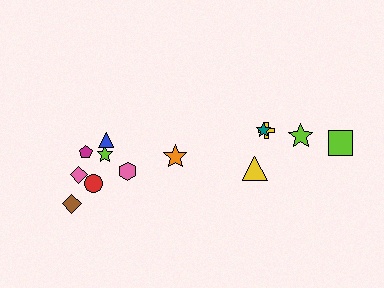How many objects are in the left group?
There are 8 objects.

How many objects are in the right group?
There are 5 objects.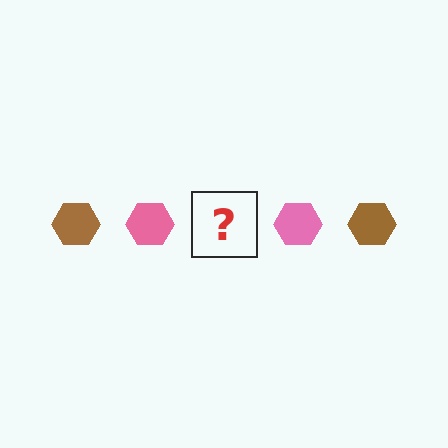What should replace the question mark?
The question mark should be replaced with a brown hexagon.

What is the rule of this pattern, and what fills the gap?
The rule is that the pattern cycles through brown, pink hexagons. The gap should be filled with a brown hexagon.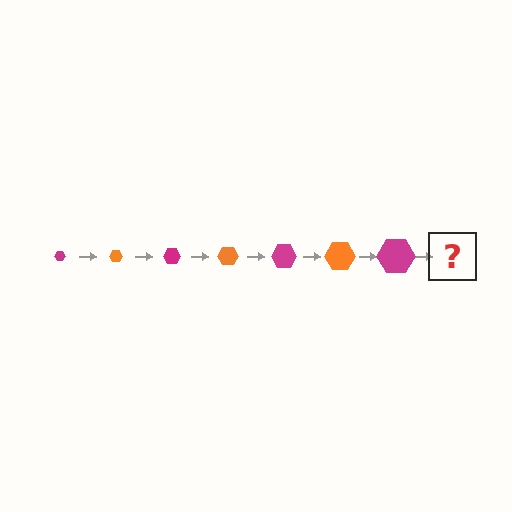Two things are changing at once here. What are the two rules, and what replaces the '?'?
The two rules are that the hexagon grows larger each step and the color cycles through magenta and orange. The '?' should be an orange hexagon, larger than the previous one.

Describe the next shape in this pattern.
It should be an orange hexagon, larger than the previous one.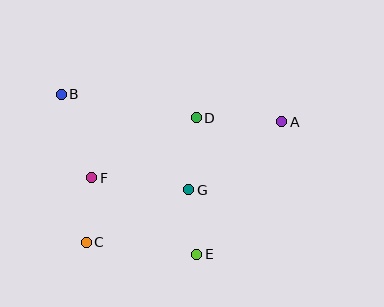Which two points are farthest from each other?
Points A and C are farthest from each other.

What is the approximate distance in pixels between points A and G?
The distance between A and G is approximately 115 pixels.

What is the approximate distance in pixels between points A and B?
The distance between A and B is approximately 222 pixels.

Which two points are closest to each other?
Points E and G are closest to each other.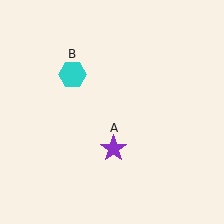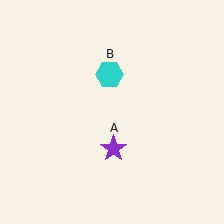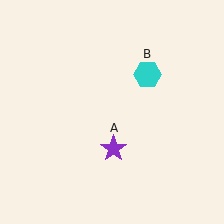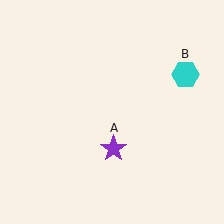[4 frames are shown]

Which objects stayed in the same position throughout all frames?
Purple star (object A) remained stationary.